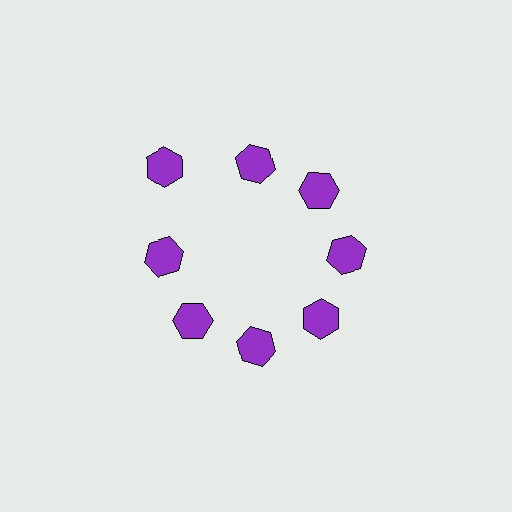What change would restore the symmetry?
The symmetry would be restored by moving it inward, back onto the ring so that all 8 hexagons sit at equal angles and equal distance from the center.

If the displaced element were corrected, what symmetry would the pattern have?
It would have 8-fold rotational symmetry — the pattern would map onto itself every 45 degrees.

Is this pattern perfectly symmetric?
No. The 8 purple hexagons are arranged in a ring, but one element near the 10 o'clock position is pushed outward from the center, breaking the 8-fold rotational symmetry.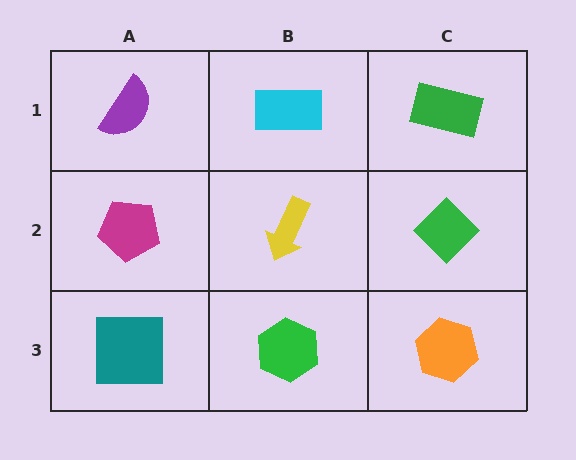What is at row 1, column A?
A purple semicircle.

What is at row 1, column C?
A green rectangle.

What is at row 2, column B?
A yellow arrow.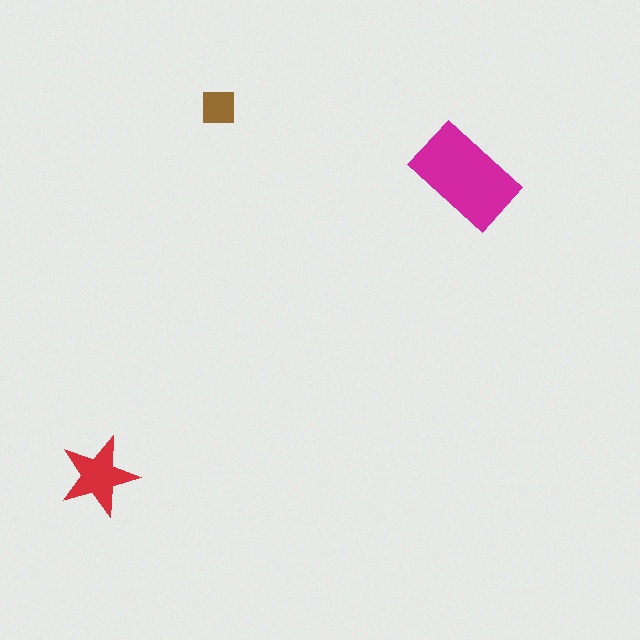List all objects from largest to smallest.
The magenta rectangle, the red star, the brown square.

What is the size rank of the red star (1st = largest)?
2nd.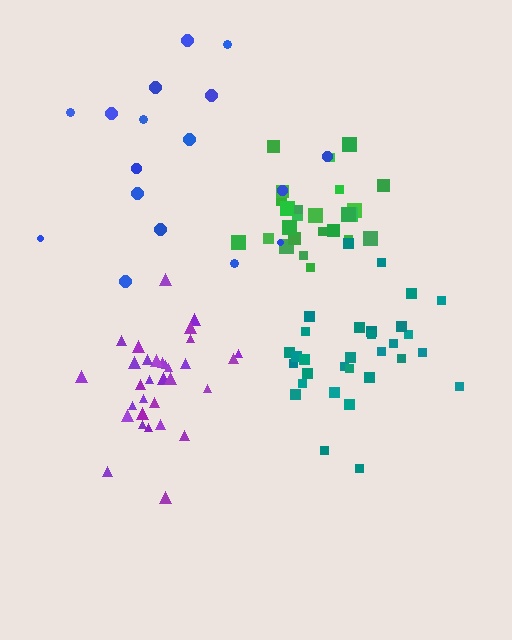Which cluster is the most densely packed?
Green.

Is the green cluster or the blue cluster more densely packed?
Green.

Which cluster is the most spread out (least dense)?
Blue.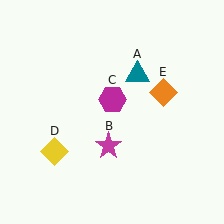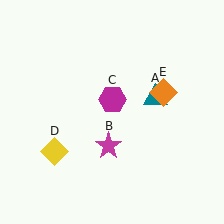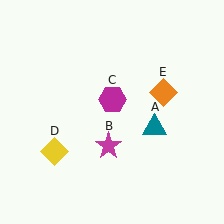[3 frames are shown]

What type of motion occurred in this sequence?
The teal triangle (object A) rotated clockwise around the center of the scene.